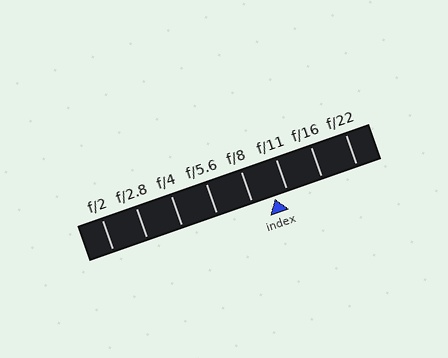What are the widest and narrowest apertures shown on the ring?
The widest aperture shown is f/2 and the narrowest is f/22.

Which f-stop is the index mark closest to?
The index mark is closest to f/11.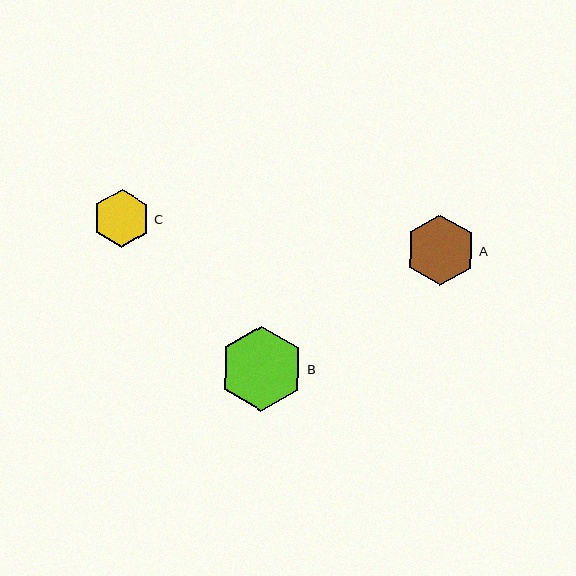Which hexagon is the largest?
Hexagon B is the largest with a size of approximately 85 pixels.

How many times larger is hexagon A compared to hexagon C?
Hexagon A is approximately 1.2 times the size of hexagon C.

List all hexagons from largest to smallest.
From largest to smallest: B, A, C.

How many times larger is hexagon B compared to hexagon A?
Hexagon B is approximately 1.2 times the size of hexagon A.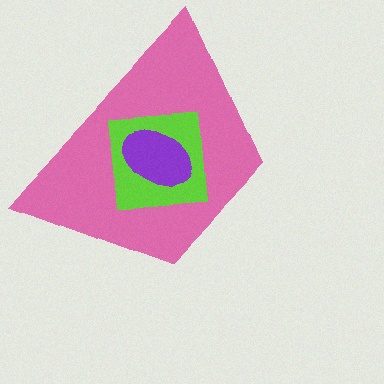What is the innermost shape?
The purple ellipse.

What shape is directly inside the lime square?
The purple ellipse.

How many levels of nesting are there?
3.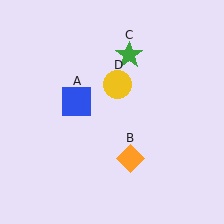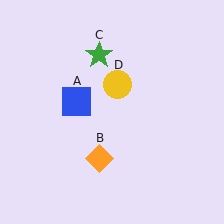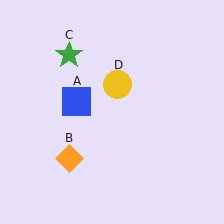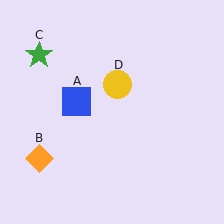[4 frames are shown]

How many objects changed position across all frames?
2 objects changed position: orange diamond (object B), green star (object C).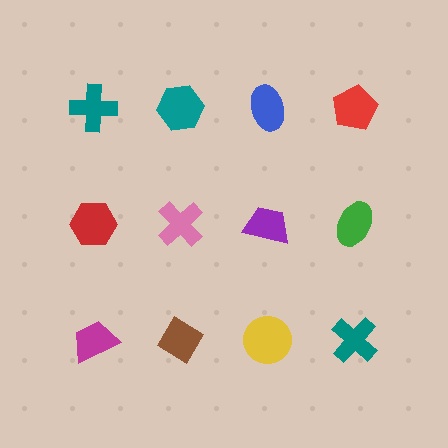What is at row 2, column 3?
A purple trapezoid.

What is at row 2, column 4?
A green ellipse.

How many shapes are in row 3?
4 shapes.